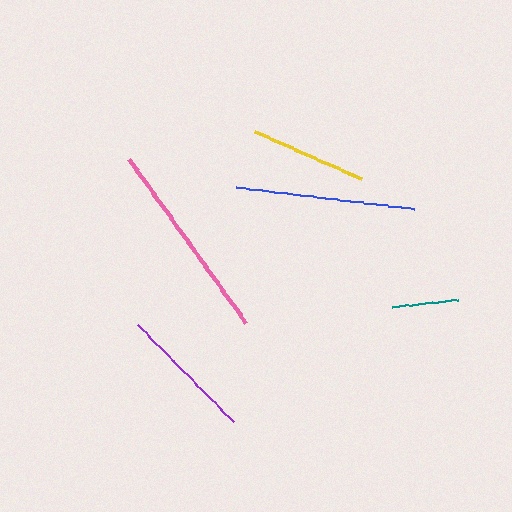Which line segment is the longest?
The pink line is the longest at approximately 201 pixels.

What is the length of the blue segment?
The blue segment is approximately 179 pixels long.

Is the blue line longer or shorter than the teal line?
The blue line is longer than the teal line.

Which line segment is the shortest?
The teal line is the shortest at approximately 67 pixels.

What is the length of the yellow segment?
The yellow segment is approximately 117 pixels long.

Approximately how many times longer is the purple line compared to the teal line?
The purple line is approximately 2.1 times the length of the teal line.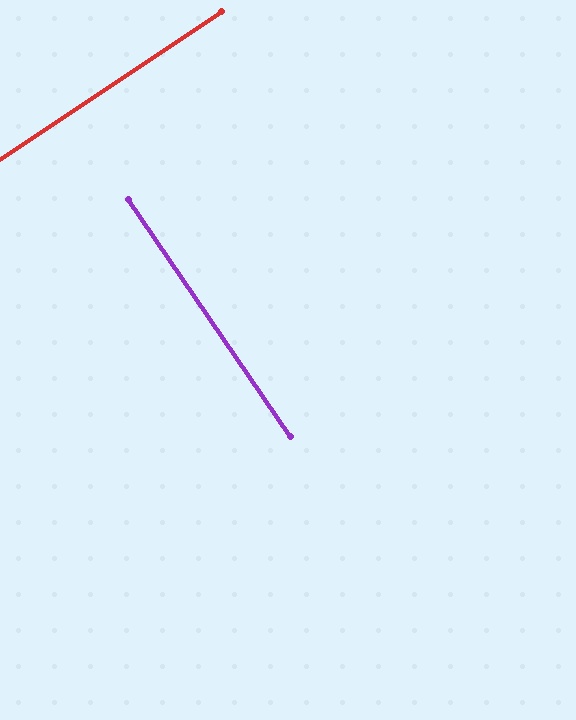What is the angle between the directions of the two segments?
Approximately 89 degrees.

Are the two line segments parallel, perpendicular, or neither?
Perpendicular — they meet at approximately 89°.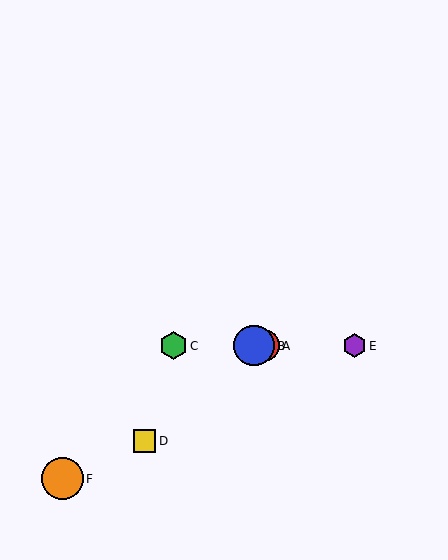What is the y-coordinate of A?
Object A is at y≈346.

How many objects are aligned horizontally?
4 objects (A, B, C, E) are aligned horizontally.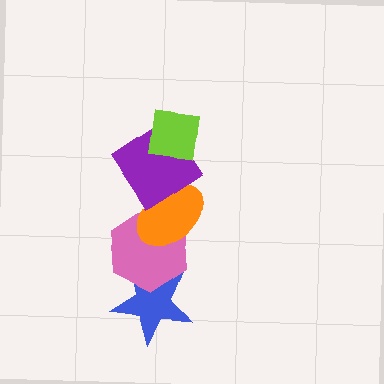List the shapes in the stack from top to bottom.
From top to bottom: the lime square, the purple diamond, the orange ellipse, the pink hexagon, the blue star.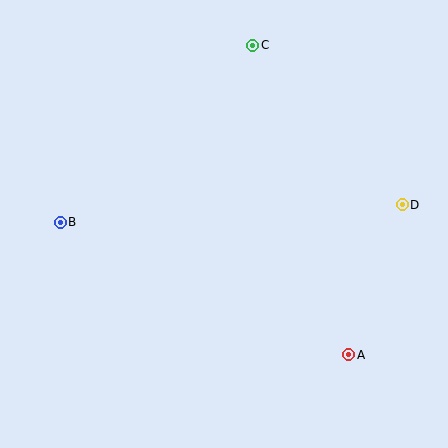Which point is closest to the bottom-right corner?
Point A is closest to the bottom-right corner.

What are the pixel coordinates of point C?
Point C is at (253, 45).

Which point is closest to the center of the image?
Point B at (60, 222) is closest to the center.